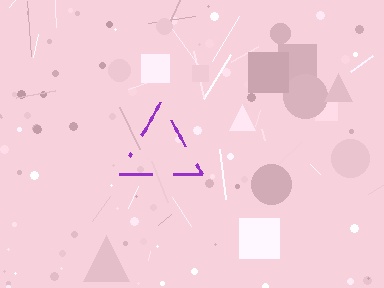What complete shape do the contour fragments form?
The contour fragments form a triangle.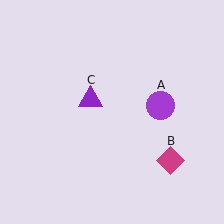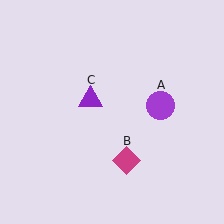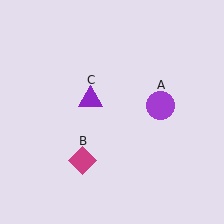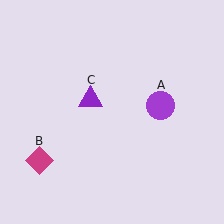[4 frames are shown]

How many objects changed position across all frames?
1 object changed position: magenta diamond (object B).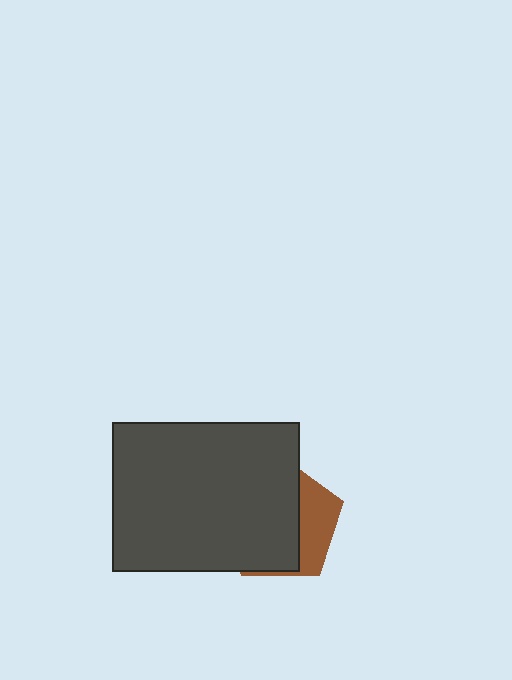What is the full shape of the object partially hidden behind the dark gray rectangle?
The partially hidden object is a brown pentagon.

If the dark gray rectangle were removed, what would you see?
You would see the complete brown pentagon.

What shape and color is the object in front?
The object in front is a dark gray rectangle.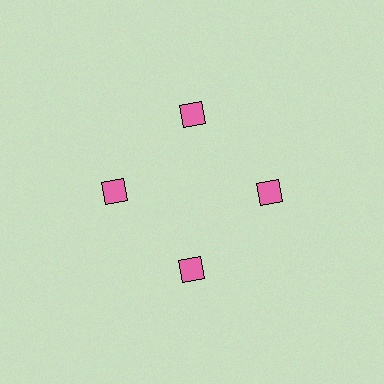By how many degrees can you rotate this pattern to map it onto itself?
The pattern maps onto itself every 90 degrees of rotation.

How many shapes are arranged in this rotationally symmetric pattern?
There are 4 shapes, arranged in 4 groups of 1.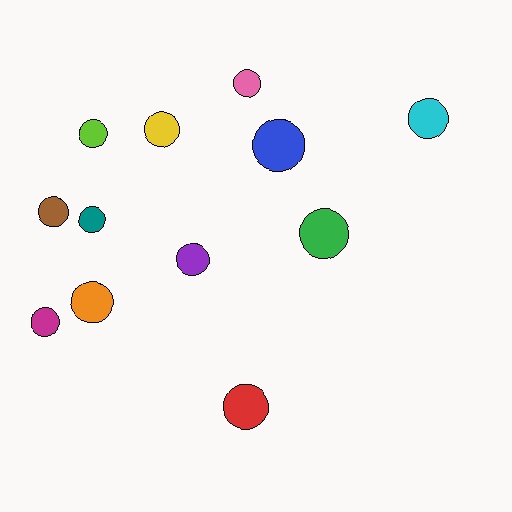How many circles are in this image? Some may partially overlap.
There are 12 circles.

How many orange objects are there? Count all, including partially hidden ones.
There is 1 orange object.